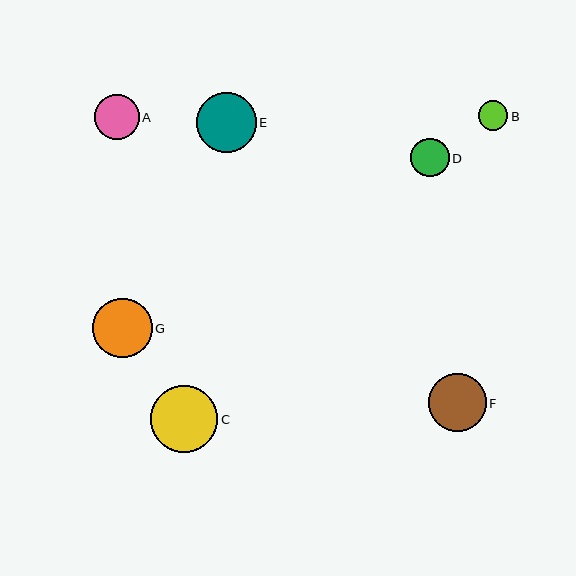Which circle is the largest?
Circle C is the largest with a size of approximately 67 pixels.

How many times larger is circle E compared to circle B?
Circle E is approximately 2.0 times the size of circle B.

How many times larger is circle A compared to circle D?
Circle A is approximately 1.2 times the size of circle D.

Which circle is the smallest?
Circle B is the smallest with a size of approximately 30 pixels.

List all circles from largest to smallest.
From largest to smallest: C, E, G, F, A, D, B.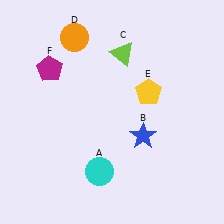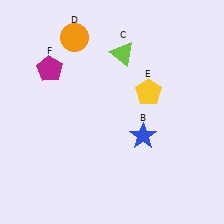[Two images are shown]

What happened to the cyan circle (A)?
The cyan circle (A) was removed in Image 2. It was in the bottom-left area of Image 1.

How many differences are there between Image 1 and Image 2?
There is 1 difference between the two images.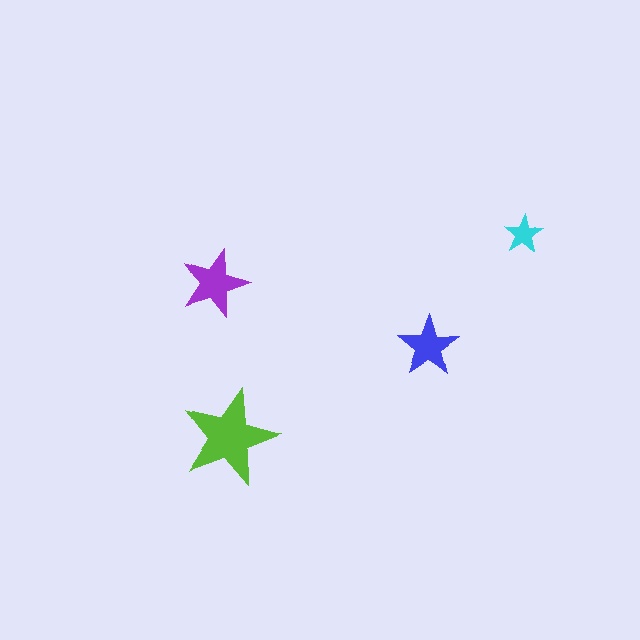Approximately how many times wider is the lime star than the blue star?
About 1.5 times wider.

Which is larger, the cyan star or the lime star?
The lime one.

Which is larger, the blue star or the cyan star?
The blue one.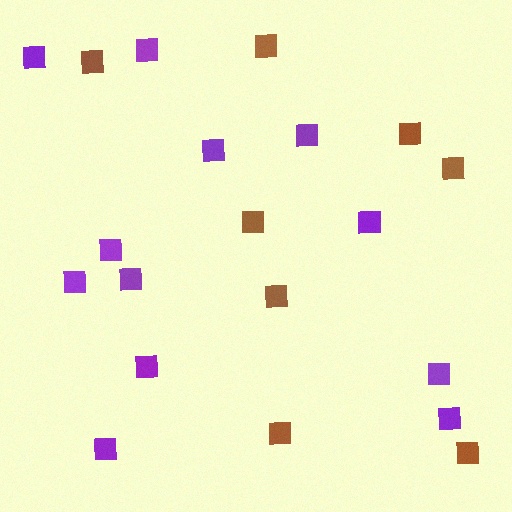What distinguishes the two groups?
There are 2 groups: one group of brown squares (8) and one group of purple squares (12).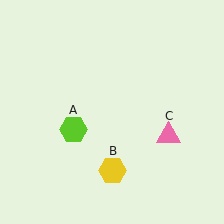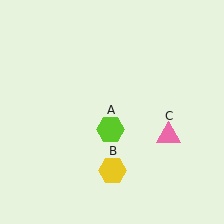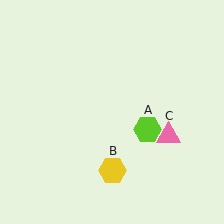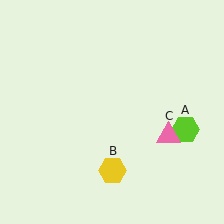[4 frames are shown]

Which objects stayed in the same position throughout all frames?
Yellow hexagon (object B) and pink triangle (object C) remained stationary.